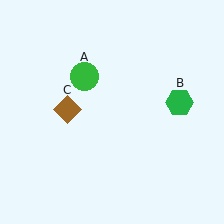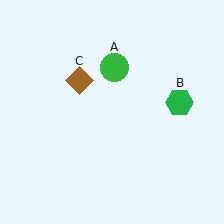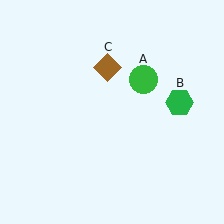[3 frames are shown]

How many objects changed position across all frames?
2 objects changed position: green circle (object A), brown diamond (object C).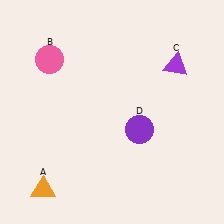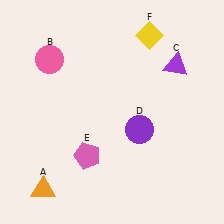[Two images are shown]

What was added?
A pink pentagon (E), a yellow diamond (F) were added in Image 2.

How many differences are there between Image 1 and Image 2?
There are 2 differences between the two images.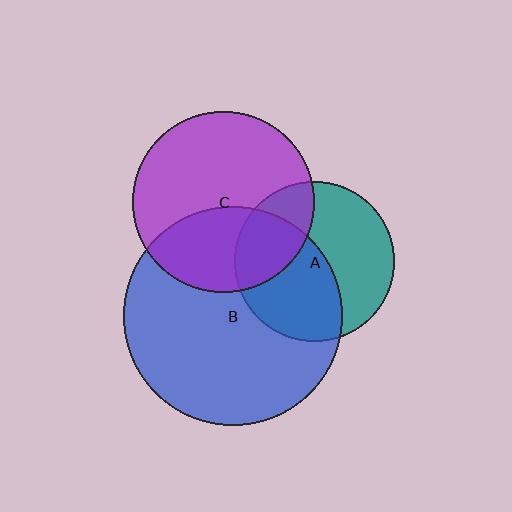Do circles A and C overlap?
Yes.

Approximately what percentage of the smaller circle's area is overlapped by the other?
Approximately 30%.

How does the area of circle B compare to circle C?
Approximately 1.5 times.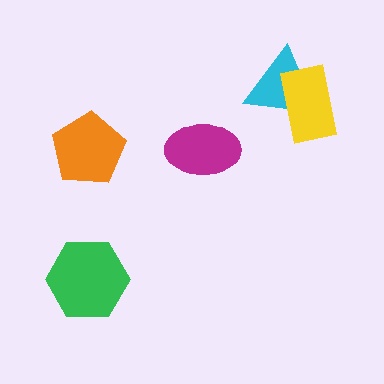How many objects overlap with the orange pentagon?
0 objects overlap with the orange pentagon.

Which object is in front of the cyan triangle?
The yellow rectangle is in front of the cyan triangle.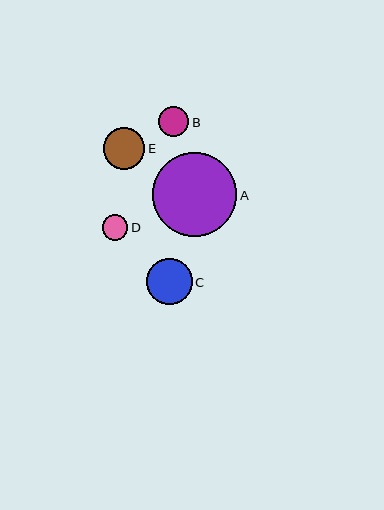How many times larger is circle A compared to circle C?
Circle A is approximately 1.8 times the size of circle C.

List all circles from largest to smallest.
From largest to smallest: A, C, E, B, D.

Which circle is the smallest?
Circle D is the smallest with a size of approximately 26 pixels.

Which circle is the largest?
Circle A is the largest with a size of approximately 84 pixels.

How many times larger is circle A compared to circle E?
Circle A is approximately 2.0 times the size of circle E.